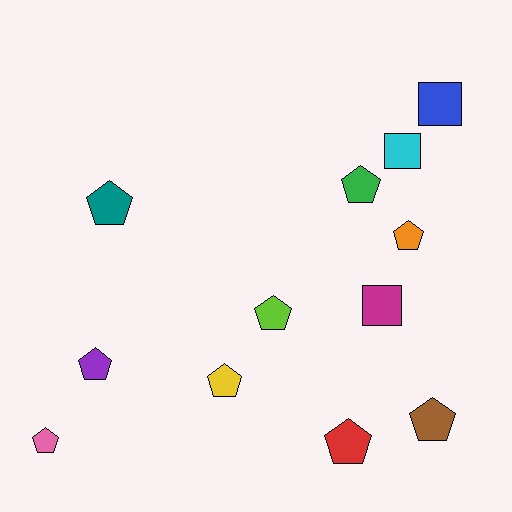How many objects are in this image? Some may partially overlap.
There are 12 objects.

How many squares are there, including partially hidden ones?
There are 3 squares.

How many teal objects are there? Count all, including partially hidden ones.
There is 1 teal object.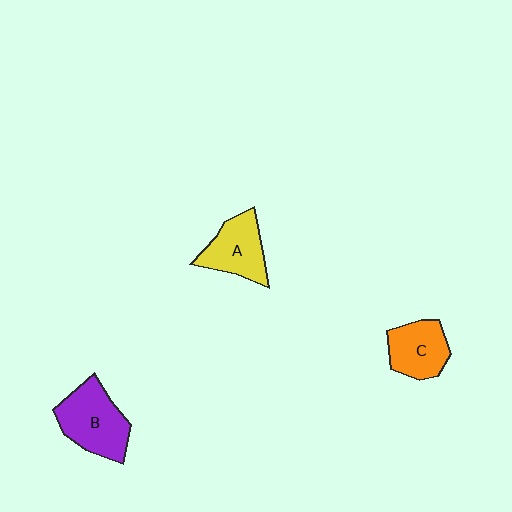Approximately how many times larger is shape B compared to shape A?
Approximately 1.2 times.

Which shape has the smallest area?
Shape C (orange).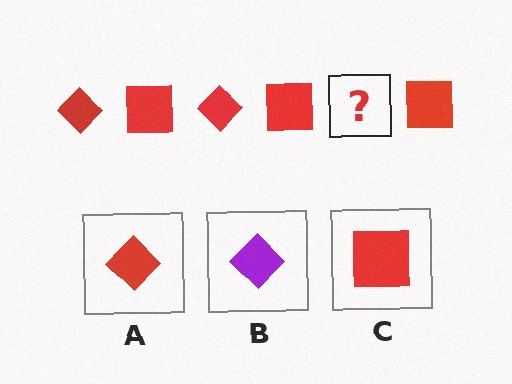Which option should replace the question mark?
Option A.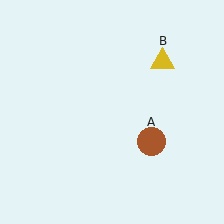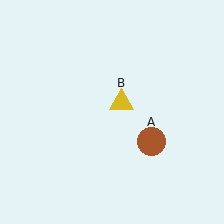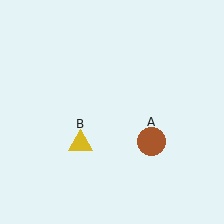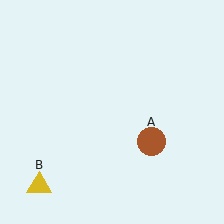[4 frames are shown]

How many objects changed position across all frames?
1 object changed position: yellow triangle (object B).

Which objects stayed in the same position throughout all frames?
Brown circle (object A) remained stationary.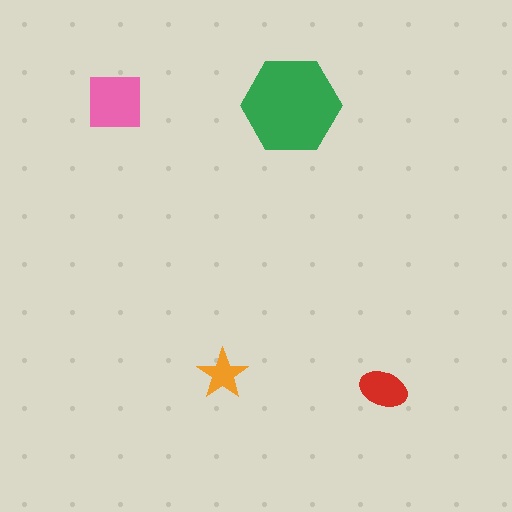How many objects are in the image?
There are 4 objects in the image.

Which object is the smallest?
The orange star.